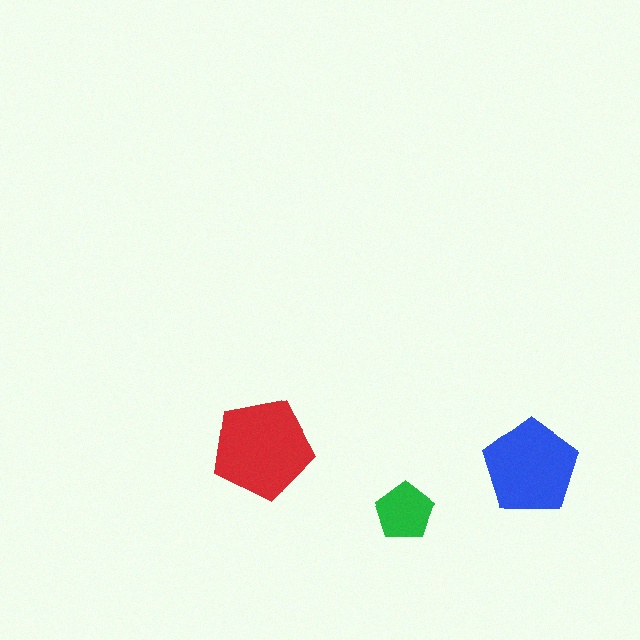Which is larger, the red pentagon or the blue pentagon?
The red one.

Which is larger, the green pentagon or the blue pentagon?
The blue one.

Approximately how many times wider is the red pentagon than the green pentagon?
About 1.5 times wider.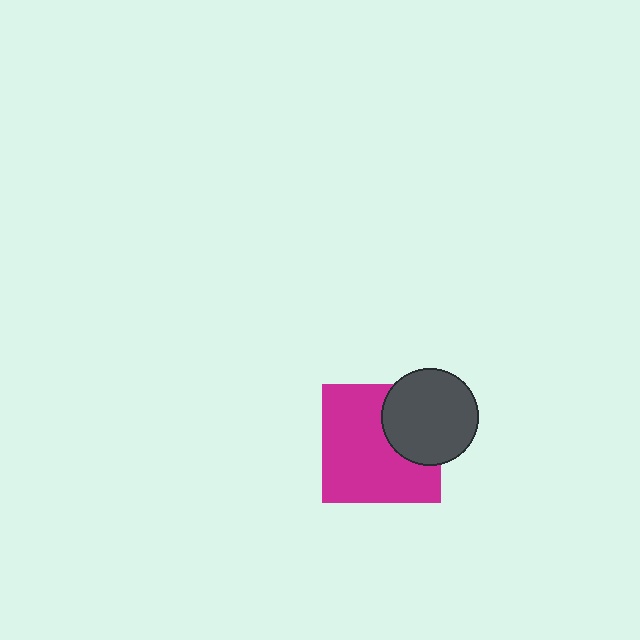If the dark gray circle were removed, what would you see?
You would see the complete magenta square.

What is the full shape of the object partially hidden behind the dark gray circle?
The partially hidden object is a magenta square.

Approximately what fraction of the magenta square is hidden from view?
Roughly 30% of the magenta square is hidden behind the dark gray circle.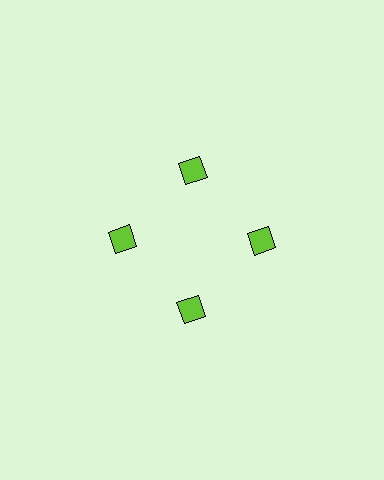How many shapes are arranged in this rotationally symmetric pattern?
There are 4 shapes, arranged in 4 groups of 1.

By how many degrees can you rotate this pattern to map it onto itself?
The pattern maps onto itself every 90 degrees of rotation.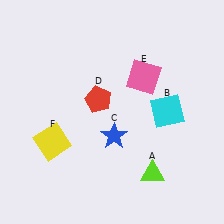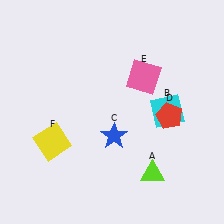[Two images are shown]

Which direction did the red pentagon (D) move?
The red pentagon (D) moved right.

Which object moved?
The red pentagon (D) moved right.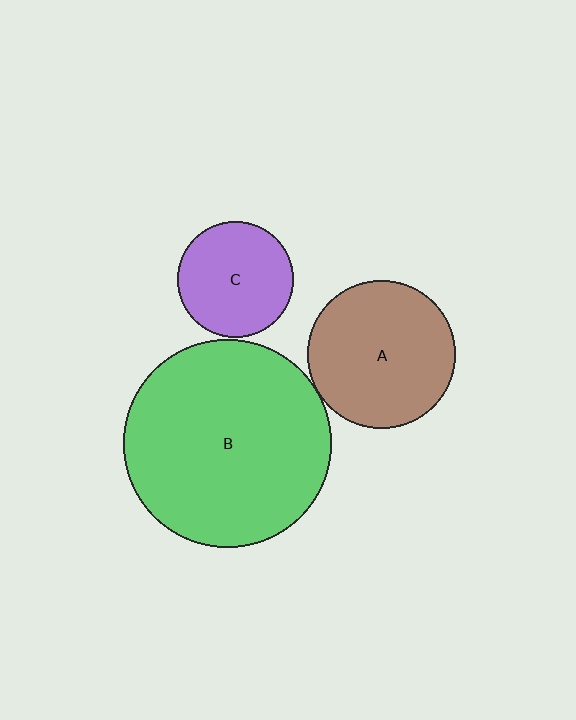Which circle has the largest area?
Circle B (green).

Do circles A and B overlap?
Yes.